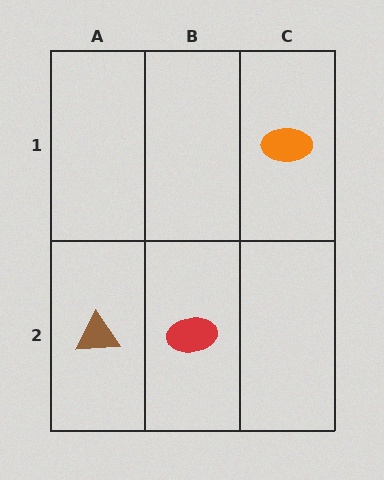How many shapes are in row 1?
1 shape.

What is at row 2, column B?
A red ellipse.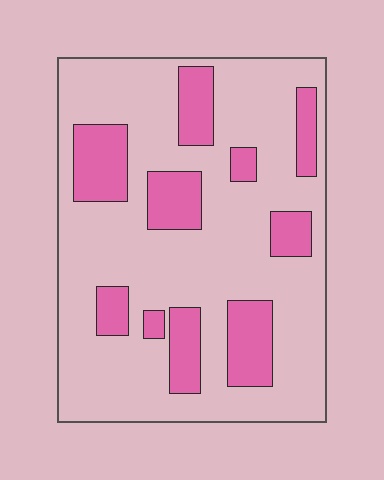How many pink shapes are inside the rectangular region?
10.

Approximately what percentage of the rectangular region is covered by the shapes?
Approximately 25%.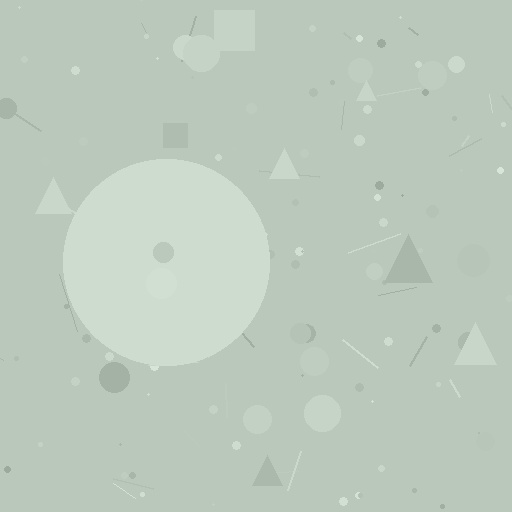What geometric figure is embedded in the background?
A circle is embedded in the background.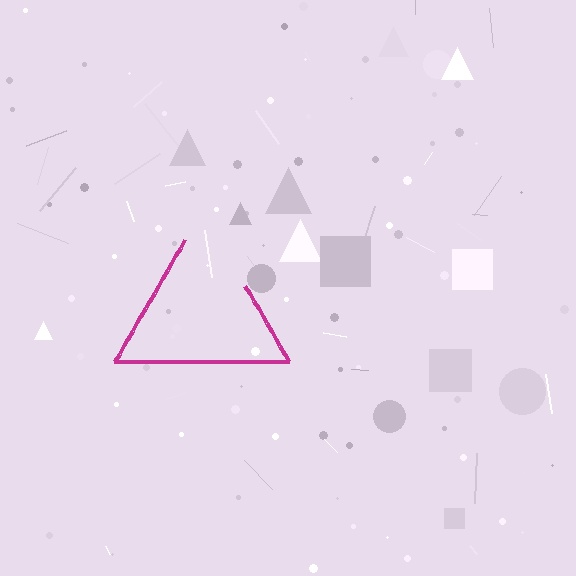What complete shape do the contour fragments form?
The contour fragments form a triangle.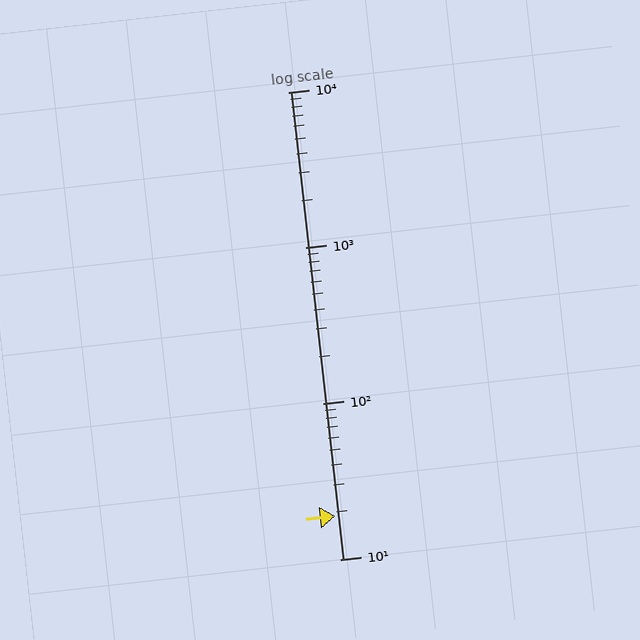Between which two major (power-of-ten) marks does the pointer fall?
The pointer is between 10 and 100.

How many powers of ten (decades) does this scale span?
The scale spans 3 decades, from 10 to 10000.